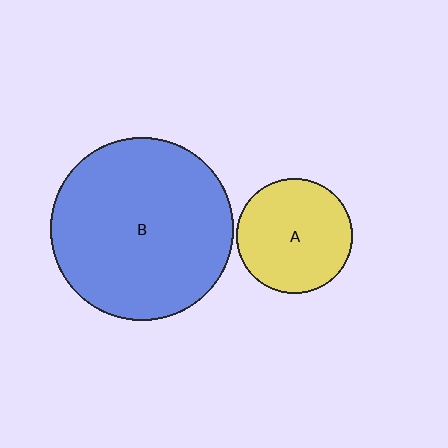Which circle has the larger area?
Circle B (blue).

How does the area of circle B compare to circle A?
Approximately 2.5 times.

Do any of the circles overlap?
No, none of the circles overlap.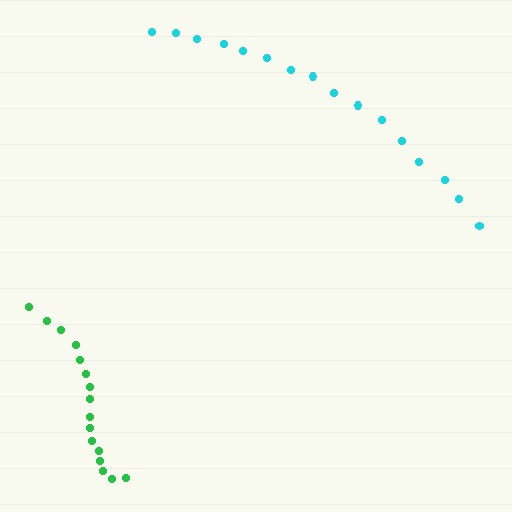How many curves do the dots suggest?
There are 2 distinct paths.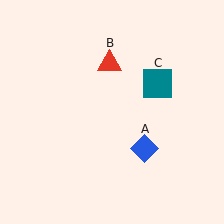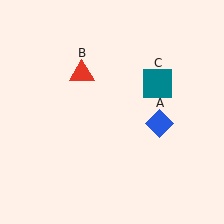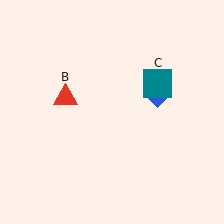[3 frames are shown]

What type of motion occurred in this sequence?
The blue diamond (object A), red triangle (object B) rotated counterclockwise around the center of the scene.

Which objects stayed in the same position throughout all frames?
Teal square (object C) remained stationary.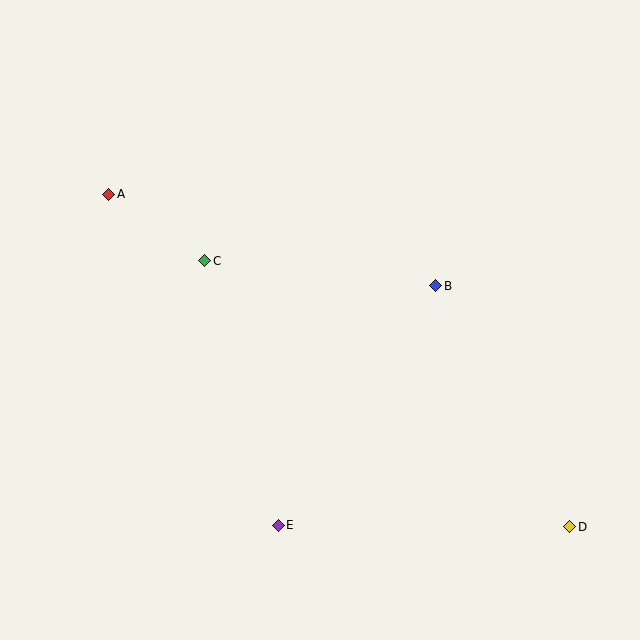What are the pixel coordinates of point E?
Point E is at (278, 525).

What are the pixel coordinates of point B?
Point B is at (436, 286).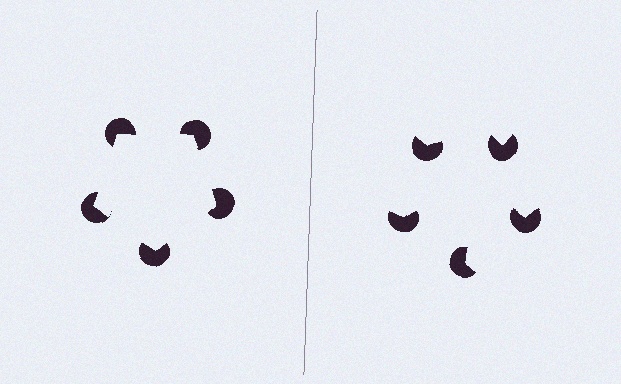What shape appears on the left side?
An illusory pentagon.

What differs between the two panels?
The pac-man discs are positioned identically on both sides; only the wedge orientations differ. On the left they align to a pentagon; on the right they are misaligned.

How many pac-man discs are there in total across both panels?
10 — 5 on each side.